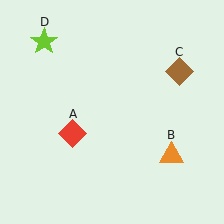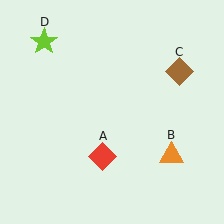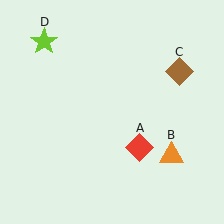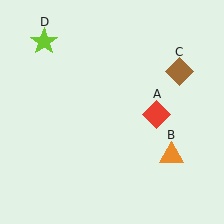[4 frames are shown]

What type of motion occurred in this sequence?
The red diamond (object A) rotated counterclockwise around the center of the scene.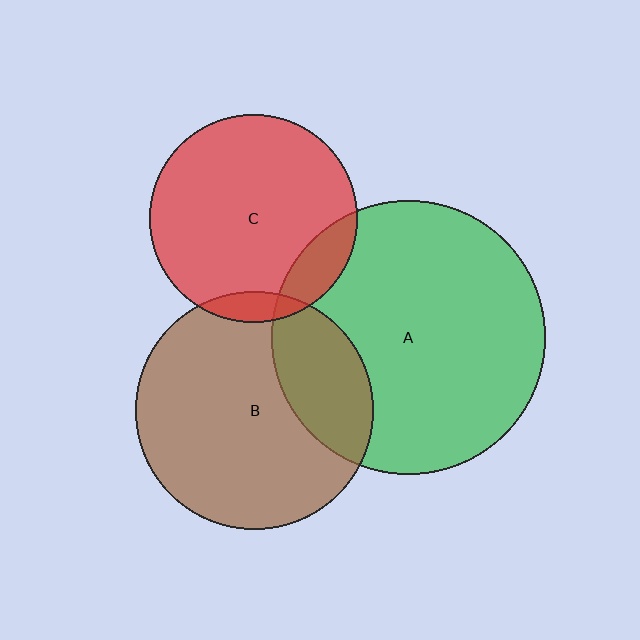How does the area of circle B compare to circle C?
Approximately 1.3 times.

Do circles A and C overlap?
Yes.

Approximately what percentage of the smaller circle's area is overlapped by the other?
Approximately 15%.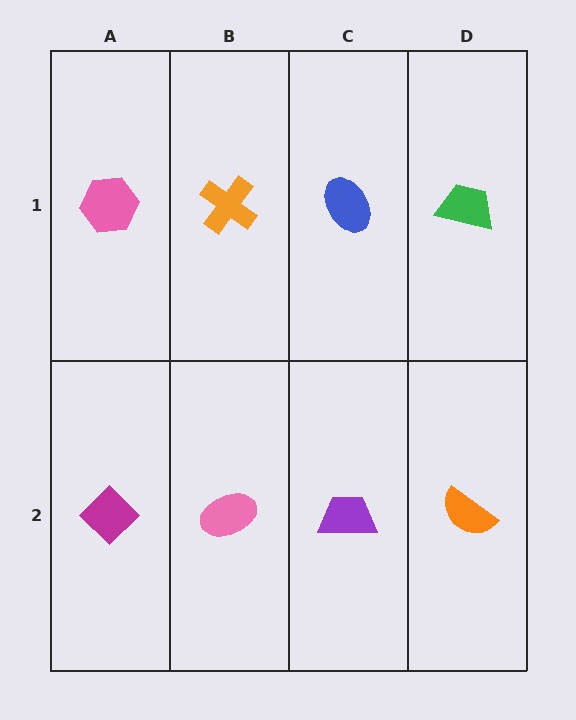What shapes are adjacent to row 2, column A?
A pink hexagon (row 1, column A), a pink ellipse (row 2, column B).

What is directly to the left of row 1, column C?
An orange cross.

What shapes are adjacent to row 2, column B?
An orange cross (row 1, column B), a magenta diamond (row 2, column A), a purple trapezoid (row 2, column C).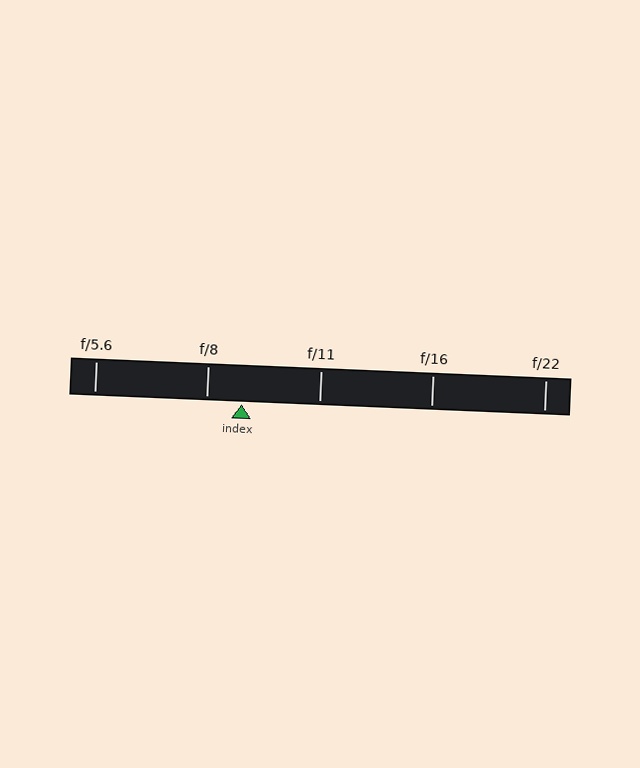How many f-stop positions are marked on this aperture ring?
There are 5 f-stop positions marked.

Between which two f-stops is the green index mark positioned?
The index mark is between f/8 and f/11.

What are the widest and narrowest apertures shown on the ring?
The widest aperture shown is f/5.6 and the narrowest is f/22.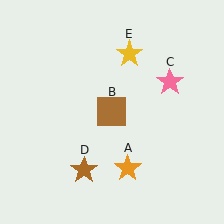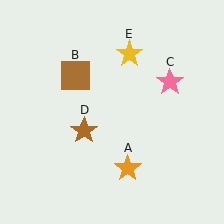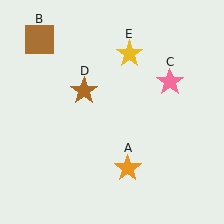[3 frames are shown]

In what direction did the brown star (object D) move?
The brown star (object D) moved up.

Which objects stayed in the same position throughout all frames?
Orange star (object A) and pink star (object C) and yellow star (object E) remained stationary.